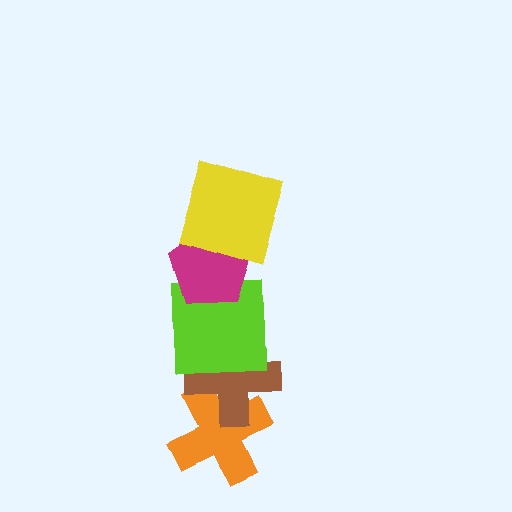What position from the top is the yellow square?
The yellow square is 1st from the top.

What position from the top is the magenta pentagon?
The magenta pentagon is 2nd from the top.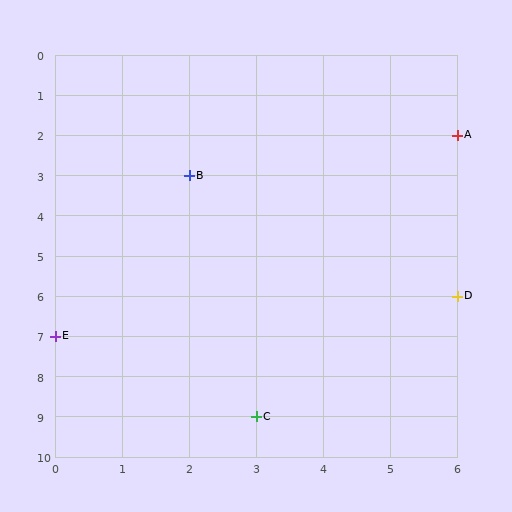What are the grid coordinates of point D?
Point D is at grid coordinates (6, 6).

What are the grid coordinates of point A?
Point A is at grid coordinates (6, 2).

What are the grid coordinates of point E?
Point E is at grid coordinates (0, 7).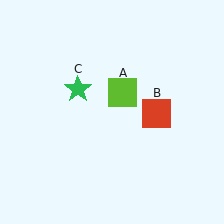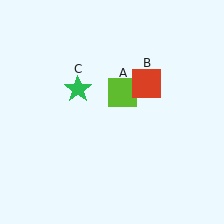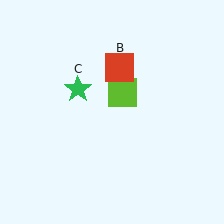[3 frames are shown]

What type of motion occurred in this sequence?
The red square (object B) rotated counterclockwise around the center of the scene.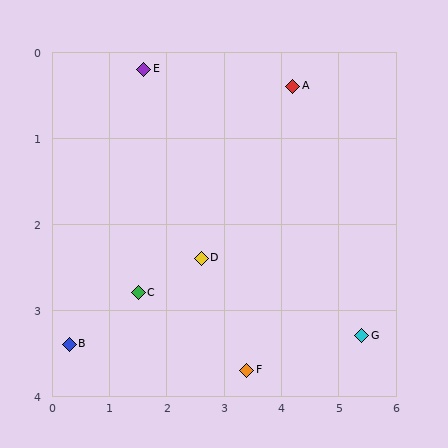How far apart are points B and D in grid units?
Points B and D are about 2.5 grid units apart.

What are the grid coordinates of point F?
Point F is at approximately (3.4, 3.7).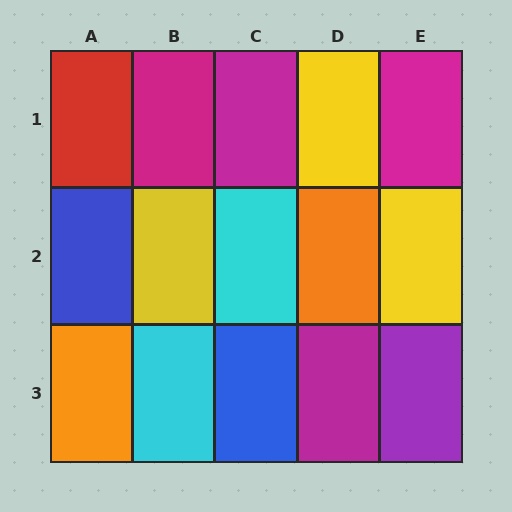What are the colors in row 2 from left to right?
Blue, yellow, cyan, orange, yellow.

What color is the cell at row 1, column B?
Magenta.